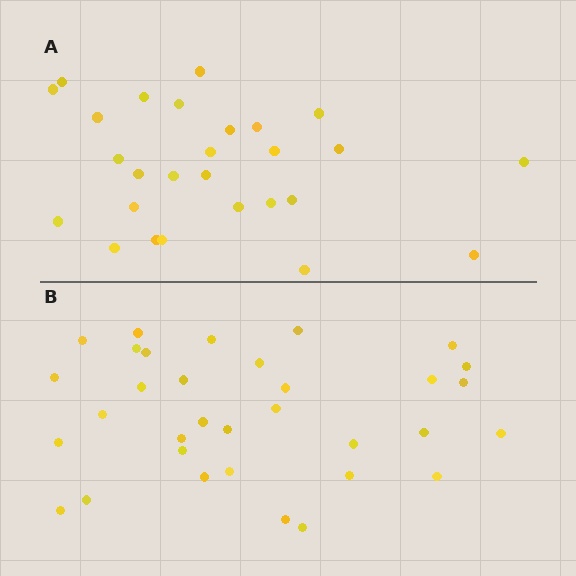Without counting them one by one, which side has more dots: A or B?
Region B (the bottom region) has more dots.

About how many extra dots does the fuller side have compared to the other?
Region B has about 6 more dots than region A.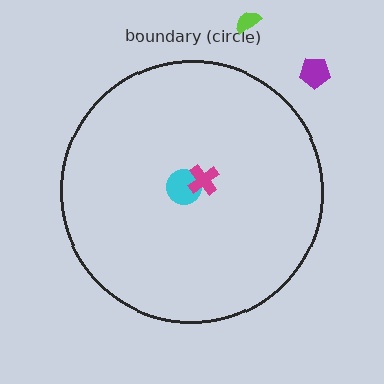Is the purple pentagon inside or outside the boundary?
Outside.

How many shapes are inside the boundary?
2 inside, 2 outside.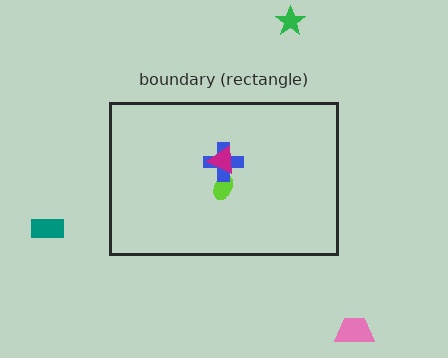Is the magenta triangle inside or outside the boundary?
Inside.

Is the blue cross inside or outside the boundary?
Inside.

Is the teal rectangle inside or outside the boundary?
Outside.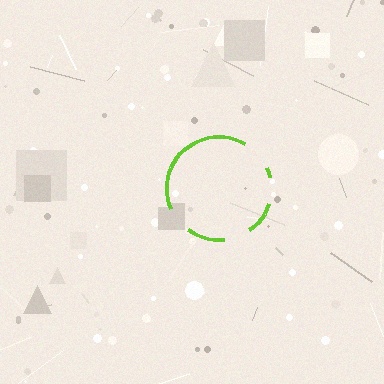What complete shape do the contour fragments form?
The contour fragments form a circle.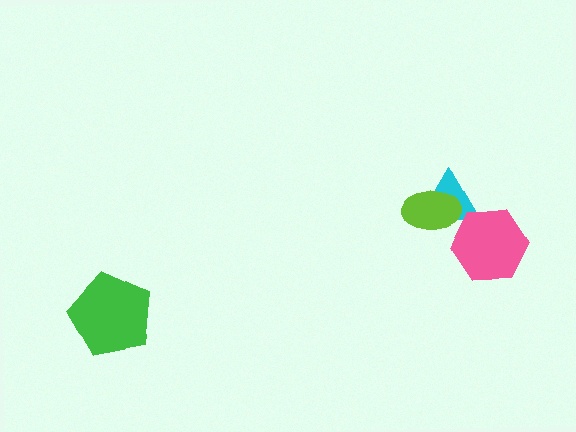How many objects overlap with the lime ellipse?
1 object overlaps with the lime ellipse.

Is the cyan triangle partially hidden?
Yes, it is partially covered by another shape.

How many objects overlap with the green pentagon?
0 objects overlap with the green pentagon.